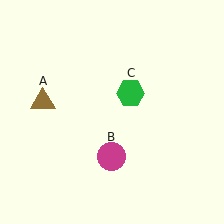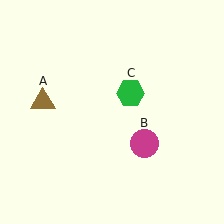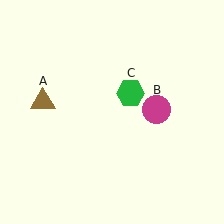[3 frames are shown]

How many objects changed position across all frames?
1 object changed position: magenta circle (object B).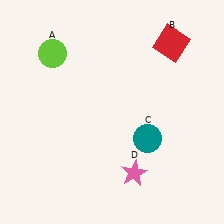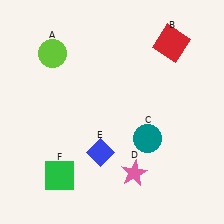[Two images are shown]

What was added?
A blue diamond (E), a green square (F) were added in Image 2.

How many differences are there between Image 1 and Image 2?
There are 2 differences between the two images.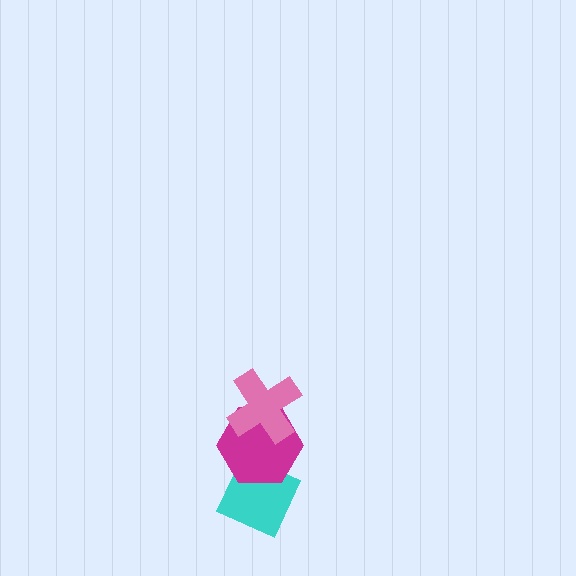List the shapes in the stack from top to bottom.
From top to bottom: the pink cross, the magenta hexagon, the cyan diamond.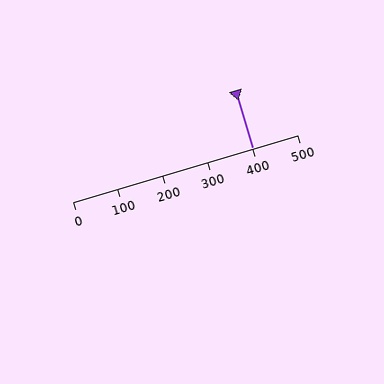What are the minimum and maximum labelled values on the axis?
The axis runs from 0 to 500.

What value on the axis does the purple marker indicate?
The marker indicates approximately 400.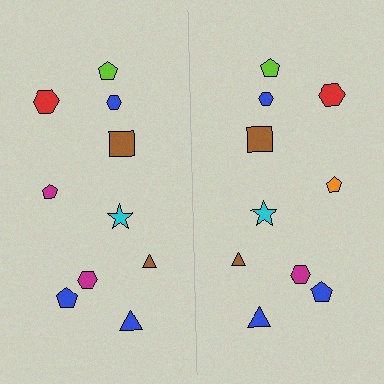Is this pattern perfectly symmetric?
No, the pattern is not perfectly symmetric. The orange pentagon on the right side breaks the symmetry — its mirror counterpart is magenta.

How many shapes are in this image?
There are 20 shapes in this image.